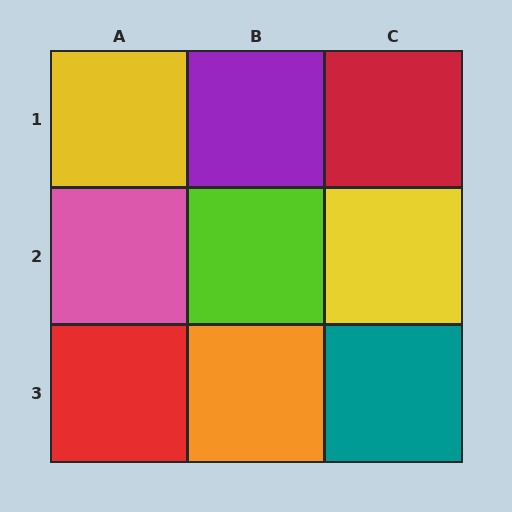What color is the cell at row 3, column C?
Teal.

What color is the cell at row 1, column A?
Yellow.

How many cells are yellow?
2 cells are yellow.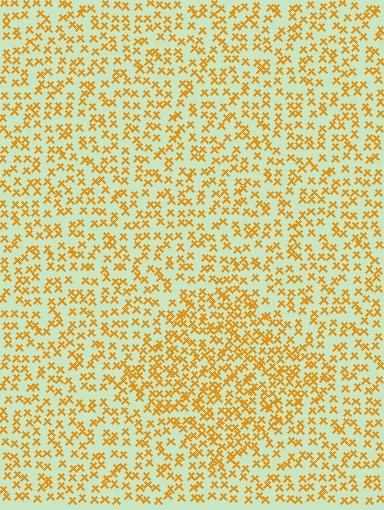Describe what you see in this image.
The image contains small orange elements arranged at two different densities. A diamond-shaped region is visible where the elements are more densely packed than the surrounding area.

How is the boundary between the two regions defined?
The boundary is defined by a change in element density (approximately 1.6x ratio). All elements are the same color, size, and shape.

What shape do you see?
I see a diamond.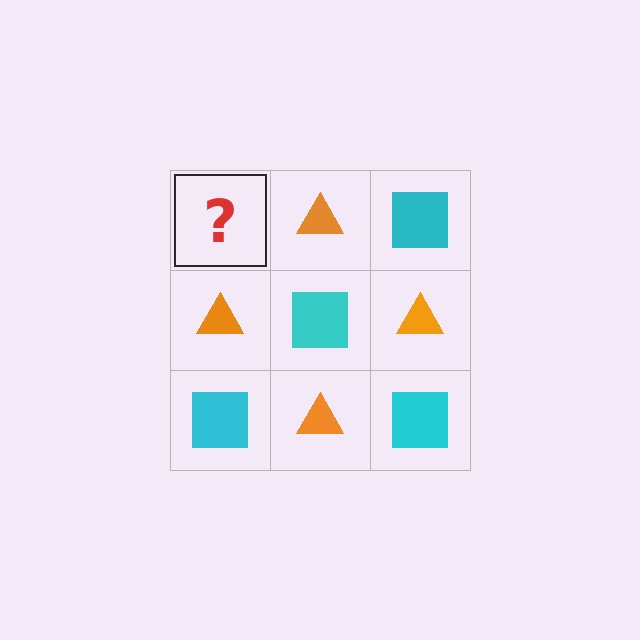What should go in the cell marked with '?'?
The missing cell should contain a cyan square.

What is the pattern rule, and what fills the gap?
The rule is that it alternates cyan square and orange triangle in a checkerboard pattern. The gap should be filled with a cyan square.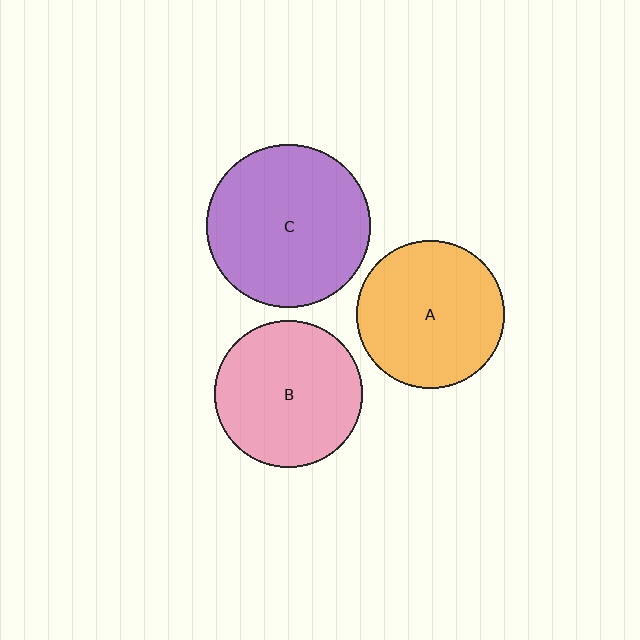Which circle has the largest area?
Circle C (purple).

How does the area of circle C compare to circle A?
Approximately 1.2 times.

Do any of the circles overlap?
No, none of the circles overlap.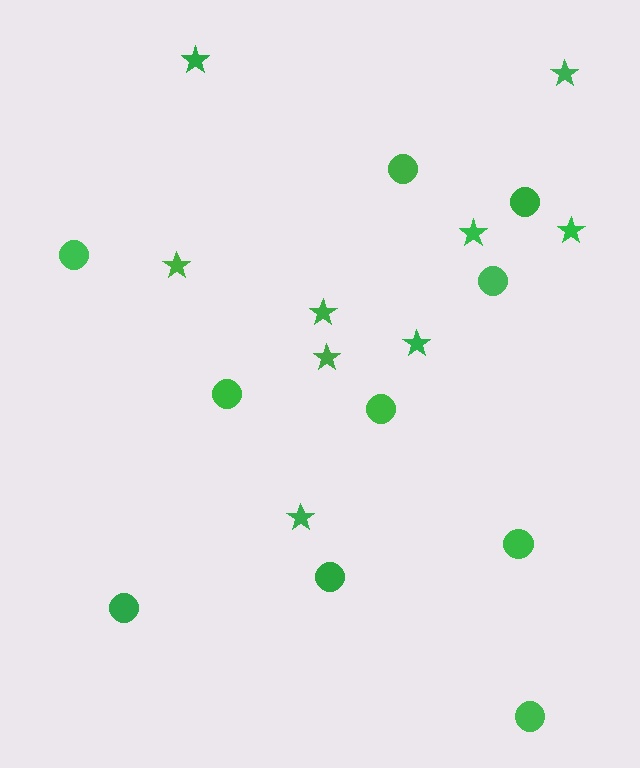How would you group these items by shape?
There are 2 groups: one group of stars (9) and one group of circles (10).